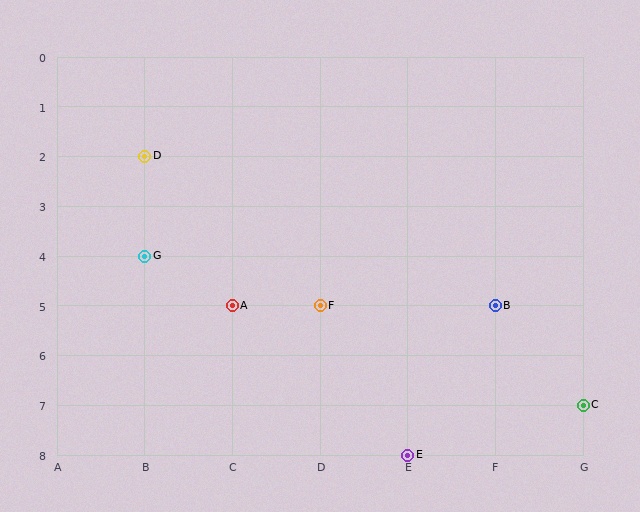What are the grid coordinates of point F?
Point F is at grid coordinates (D, 5).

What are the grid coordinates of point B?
Point B is at grid coordinates (F, 5).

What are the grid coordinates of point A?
Point A is at grid coordinates (C, 5).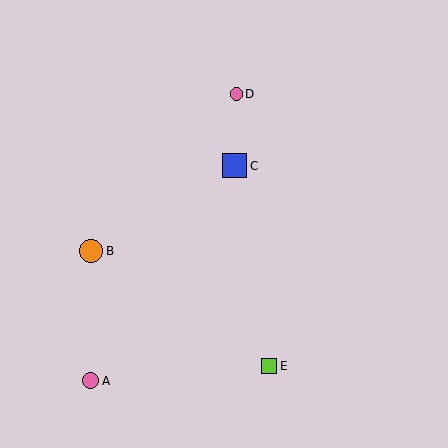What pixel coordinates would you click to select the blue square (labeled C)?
Click at (235, 166) to select the blue square C.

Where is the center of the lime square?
The center of the lime square is at (269, 366).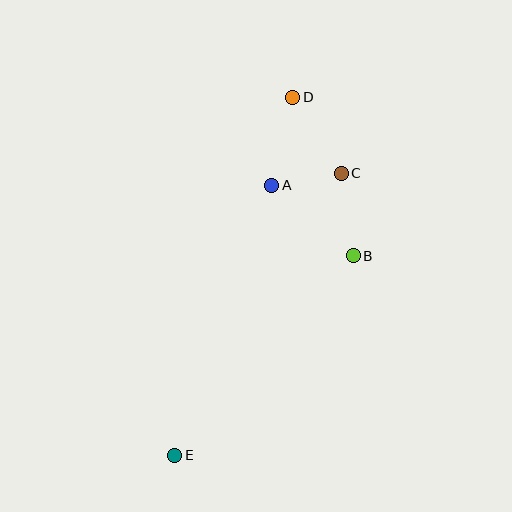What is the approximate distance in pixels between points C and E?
The distance between C and E is approximately 327 pixels.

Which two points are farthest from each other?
Points D and E are farthest from each other.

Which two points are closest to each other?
Points A and C are closest to each other.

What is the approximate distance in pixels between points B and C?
The distance between B and C is approximately 83 pixels.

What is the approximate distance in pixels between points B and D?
The distance between B and D is approximately 170 pixels.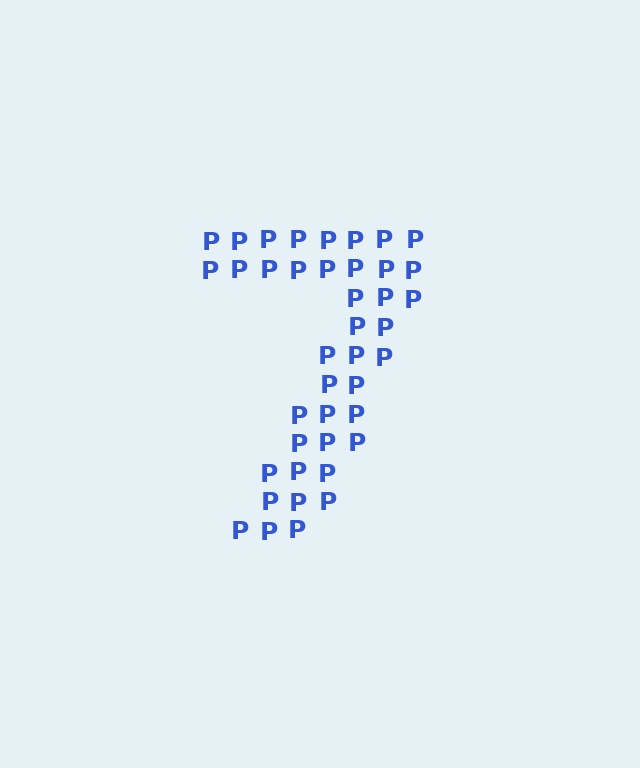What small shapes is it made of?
It is made of small letter P's.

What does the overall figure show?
The overall figure shows the digit 7.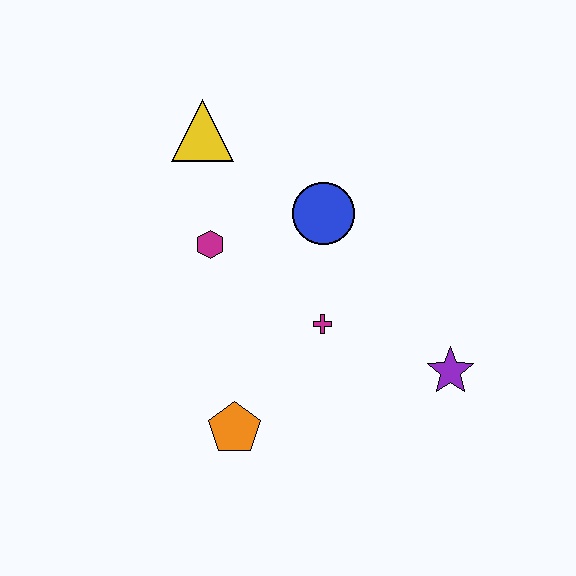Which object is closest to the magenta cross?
The blue circle is closest to the magenta cross.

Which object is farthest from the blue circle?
The orange pentagon is farthest from the blue circle.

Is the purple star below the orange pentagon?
No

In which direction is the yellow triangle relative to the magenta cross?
The yellow triangle is above the magenta cross.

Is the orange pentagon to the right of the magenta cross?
No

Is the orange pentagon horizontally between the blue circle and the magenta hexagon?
Yes